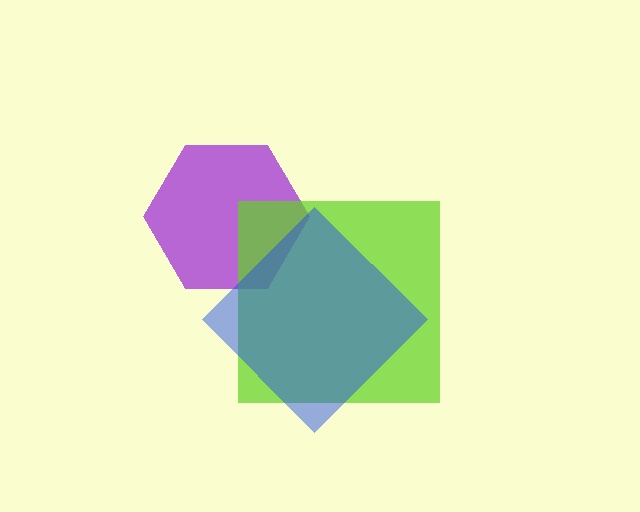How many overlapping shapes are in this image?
There are 3 overlapping shapes in the image.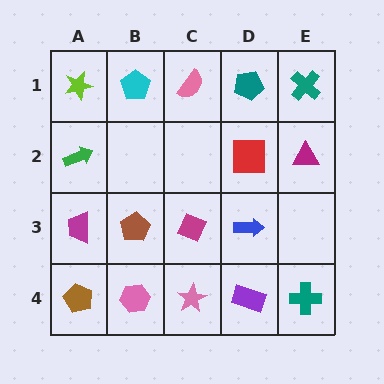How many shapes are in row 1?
5 shapes.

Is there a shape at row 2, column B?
No, that cell is empty.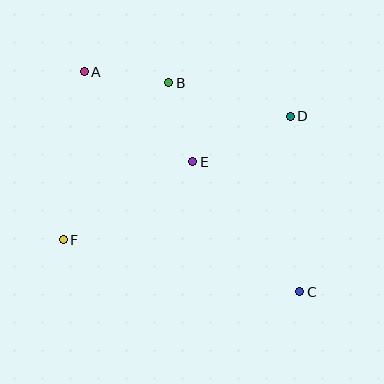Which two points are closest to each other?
Points B and E are closest to each other.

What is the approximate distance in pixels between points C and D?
The distance between C and D is approximately 176 pixels.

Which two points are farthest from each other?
Points A and C are farthest from each other.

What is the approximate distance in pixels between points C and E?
The distance between C and E is approximately 168 pixels.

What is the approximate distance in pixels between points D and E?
The distance between D and E is approximately 108 pixels.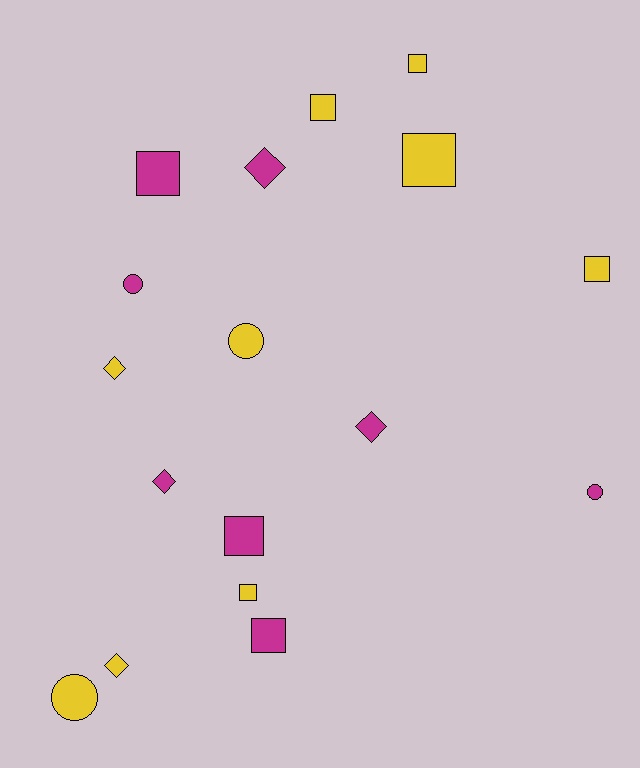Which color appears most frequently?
Yellow, with 9 objects.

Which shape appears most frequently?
Square, with 8 objects.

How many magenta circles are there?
There are 2 magenta circles.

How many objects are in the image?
There are 17 objects.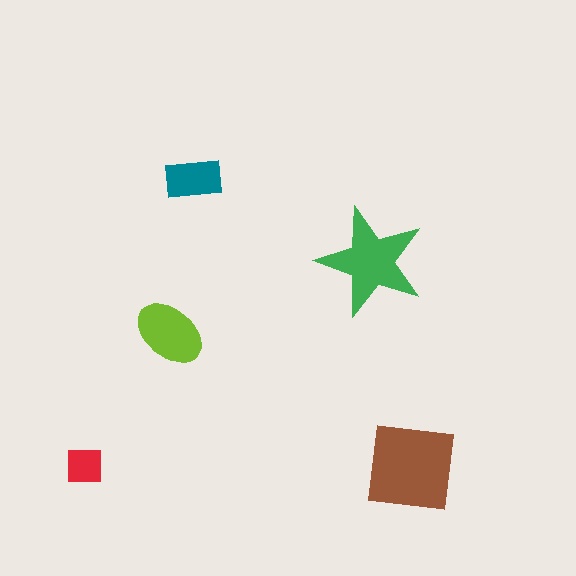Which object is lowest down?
The brown square is bottommost.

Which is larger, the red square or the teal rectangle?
The teal rectangle.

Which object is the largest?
The brown square.